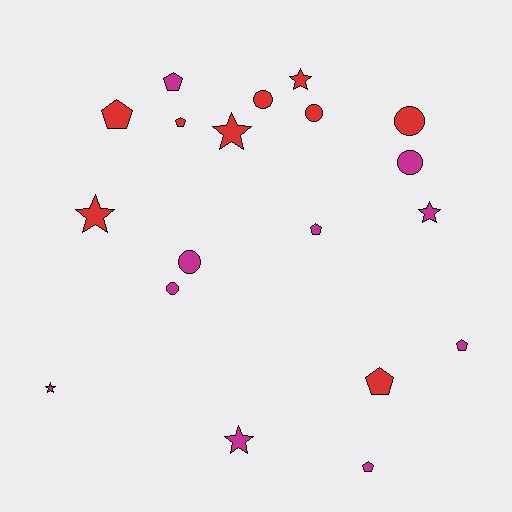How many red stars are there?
There are 3 red stars.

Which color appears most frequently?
Magenta, with 10 objects.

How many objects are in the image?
There are 19 objects.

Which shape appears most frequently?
Pentagon, with 7 objects.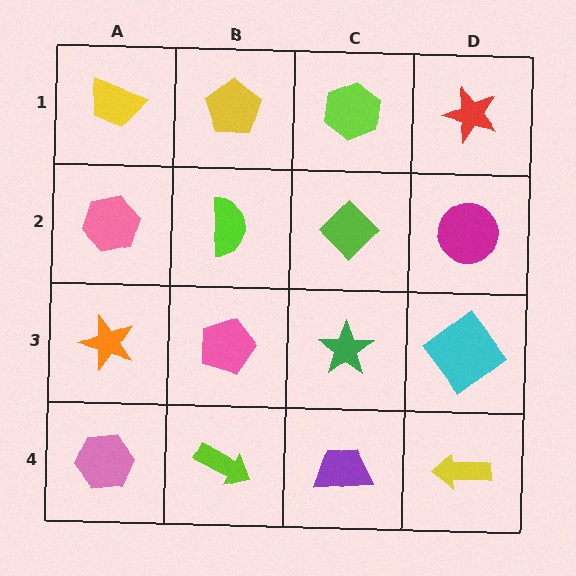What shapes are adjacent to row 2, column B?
A yellow pentagon (row 1, column B), a pink pentagon (row 3, column B), a pink hexagon (row 2, column A), a lime diamond (row 2, column C).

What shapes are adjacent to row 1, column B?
A lime semicircle (row 2, column B), a yellow trapezoid (row 1, column A), a lime hexagon (row 1, column C).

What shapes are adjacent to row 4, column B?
A pink pentagon (row 3, column B), a pink hexagon (row 4, column A), a purple trapezoid (row 4, column C).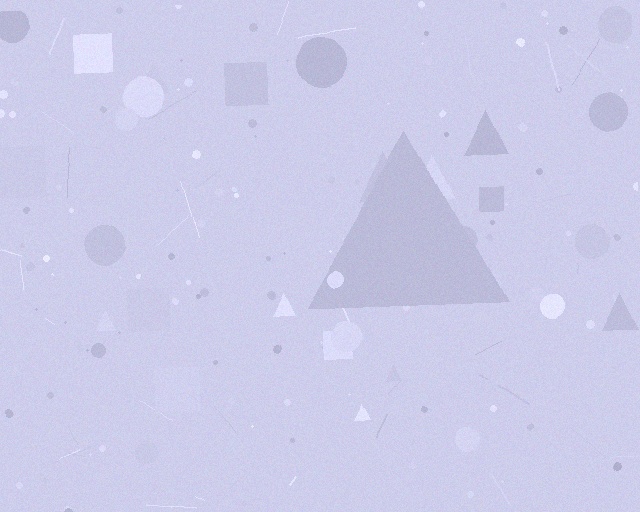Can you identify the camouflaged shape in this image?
The camouflaged shape is a triangle.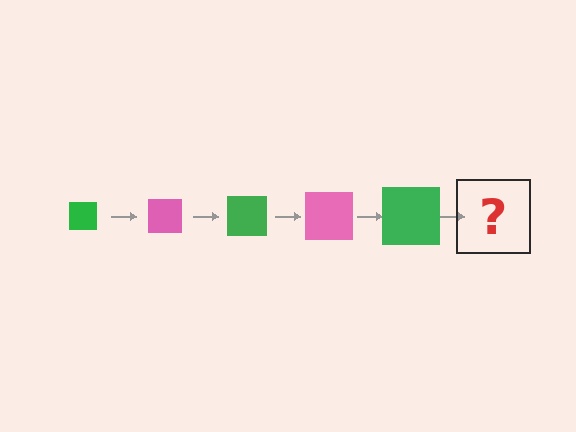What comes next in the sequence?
The next element should be a pink square, larger than the previous one.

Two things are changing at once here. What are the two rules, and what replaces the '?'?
The two rules are that the square grows larger each step and the color cycles through green and pink. The '?' should be a pink square, larger than the previous one.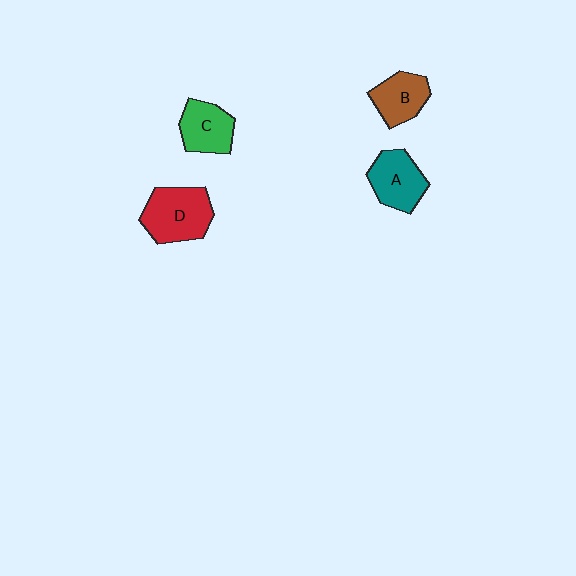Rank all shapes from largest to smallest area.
From largest to smallest: D (red), A (teal), C (green), B (brown).